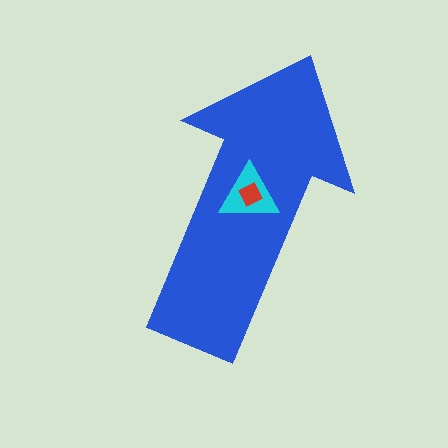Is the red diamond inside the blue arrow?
Yes.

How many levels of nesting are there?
3.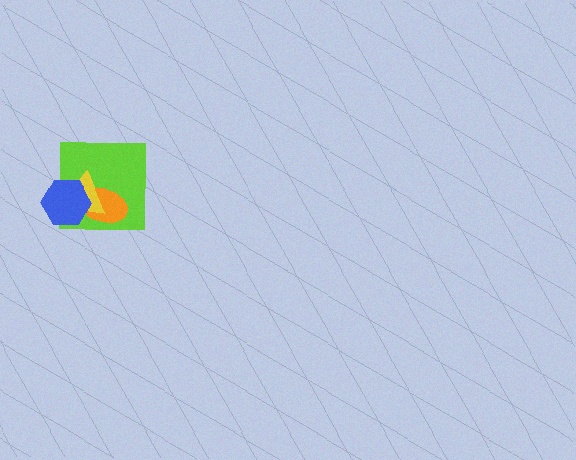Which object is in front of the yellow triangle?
The blue hexagon is in front of the yellow triangle.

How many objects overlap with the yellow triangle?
3 objects overlap with the yellow triangle.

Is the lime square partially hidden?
Yes, it is partially covered by another shape.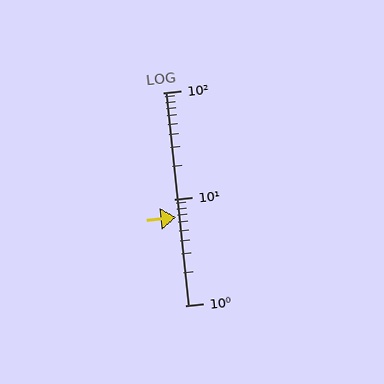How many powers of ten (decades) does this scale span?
The scale spans 2 decades, from 1 to 100.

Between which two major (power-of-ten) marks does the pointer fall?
The pointer is between 1 and 10.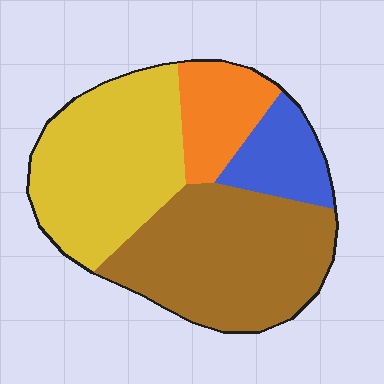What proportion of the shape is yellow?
Yellow covers roughly 35% of the shape.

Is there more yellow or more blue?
Yellow.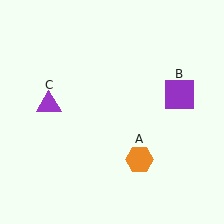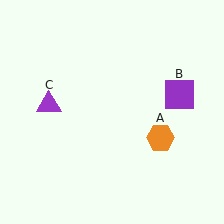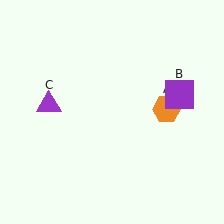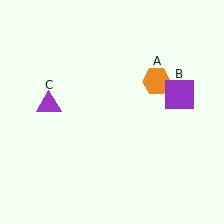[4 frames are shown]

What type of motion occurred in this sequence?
The orange hexagon (object A) rotated counterclockwise around the center of the scene.